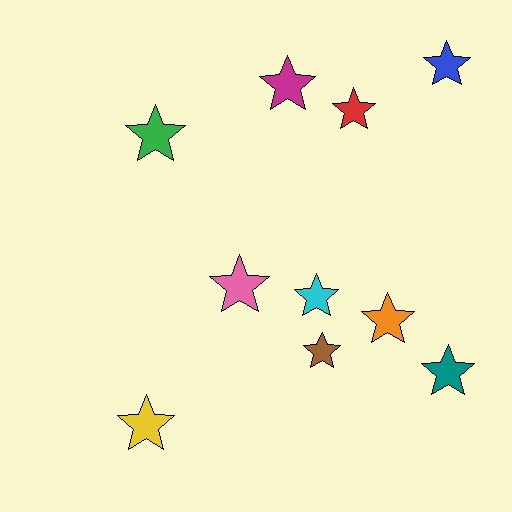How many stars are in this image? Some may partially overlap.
There are 10 stars.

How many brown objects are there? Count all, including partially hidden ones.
There is 1 brown object.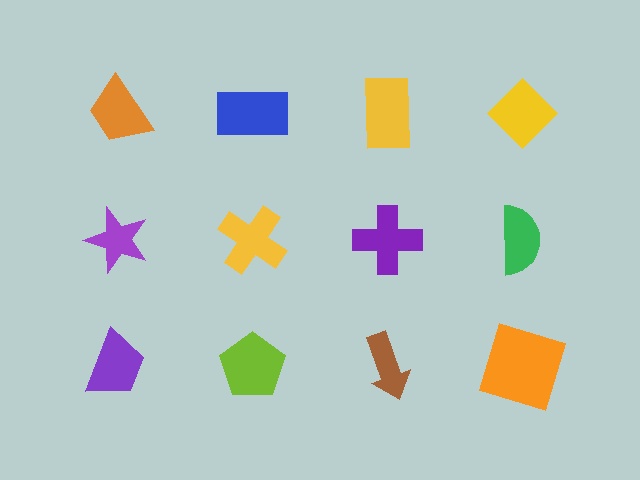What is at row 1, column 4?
A yellow diamond.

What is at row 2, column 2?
A yellow cross.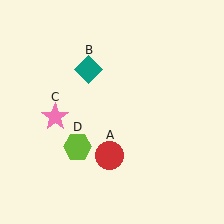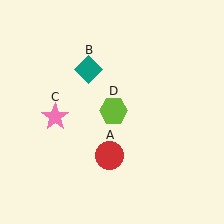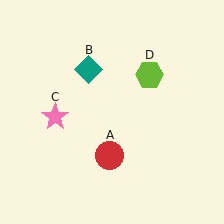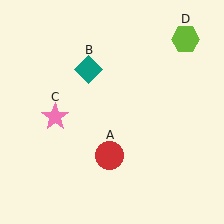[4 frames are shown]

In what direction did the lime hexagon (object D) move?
The lime hexagon (object D) moved up and to the right.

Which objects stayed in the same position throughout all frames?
Red circle (object A) and teal diamond (object B) and pink star (object C) remained stationary.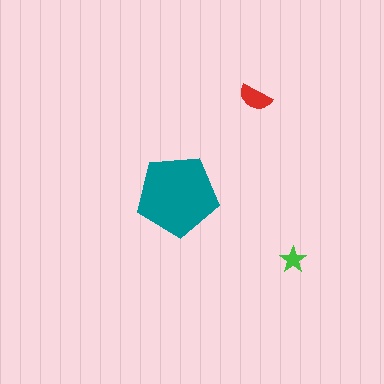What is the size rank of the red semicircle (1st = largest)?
2nd.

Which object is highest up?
The red semicircle is topmost.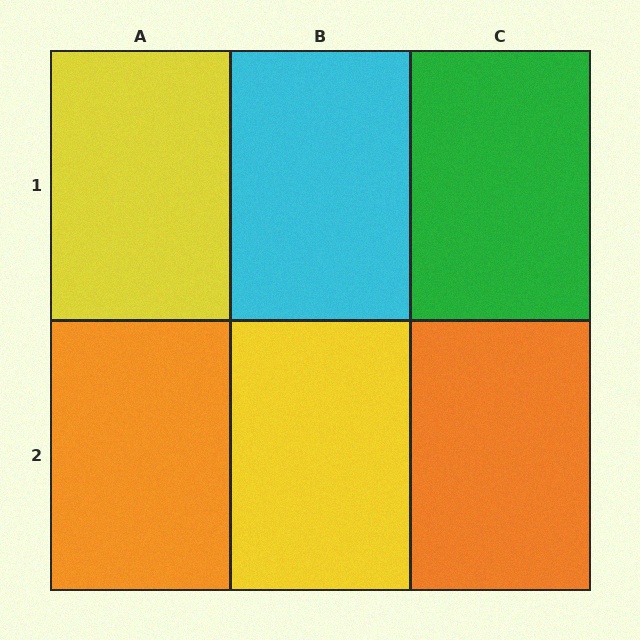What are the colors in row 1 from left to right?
Yellow, cyan, green.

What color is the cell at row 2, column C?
Orange.